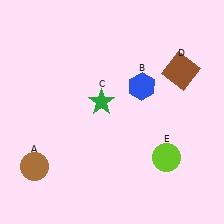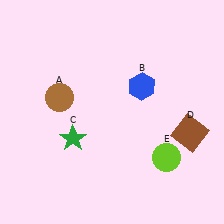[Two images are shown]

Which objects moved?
The objects that moved are: the brown circle (A), the green star (C), the brown square (D).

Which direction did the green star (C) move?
The green star (C) moved down.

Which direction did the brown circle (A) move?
The brown circle (A) moved up.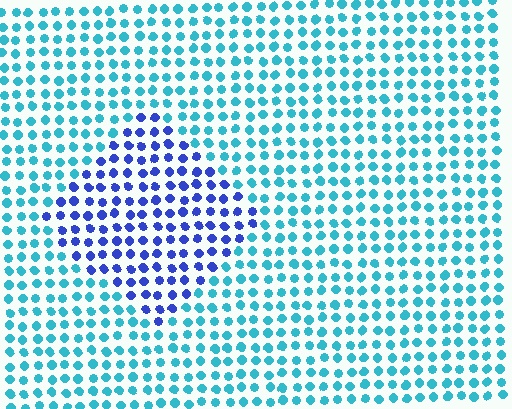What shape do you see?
I see a diamond.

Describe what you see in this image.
The image is filled with small cyan elements in a uniform arrangement. A diamond-shaped region is visible where the elements are tinted to a slightly different hue, forming a subtle color boundary.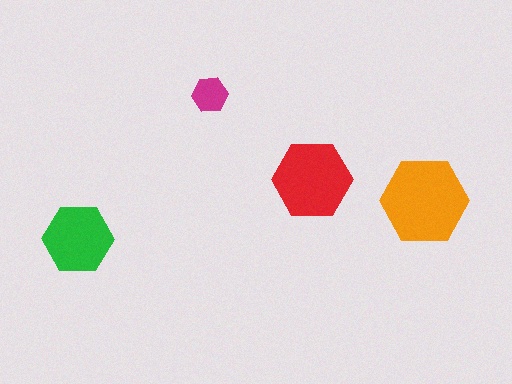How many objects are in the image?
There are 4 objects in the image.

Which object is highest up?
The magenta hexagon is topmost.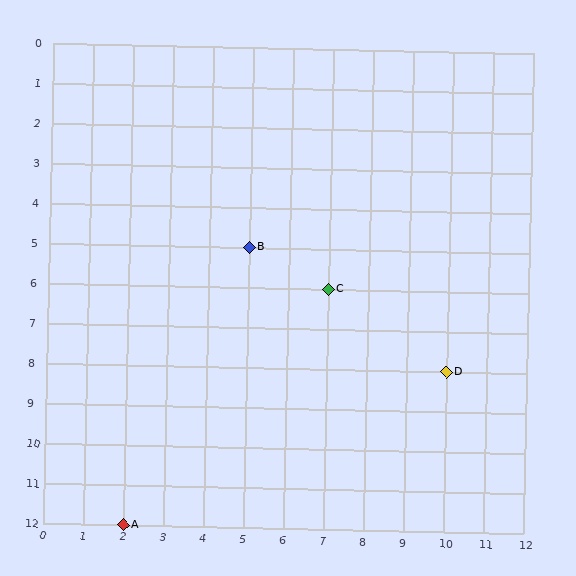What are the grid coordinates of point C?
Point C is at grid coordinates (7, 6).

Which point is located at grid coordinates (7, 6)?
Point C is at (7, 6).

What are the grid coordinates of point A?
Point A is at grid coordinates (2, 12).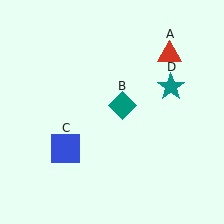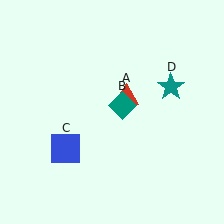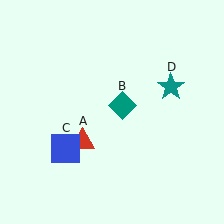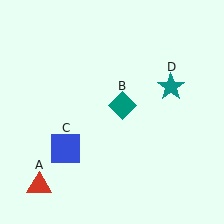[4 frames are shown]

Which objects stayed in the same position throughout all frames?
Teal diamond (object B) and blue square (object C) and teal star (object D) remained stationary.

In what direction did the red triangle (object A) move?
The red triangle (object A) moved down and to the left.